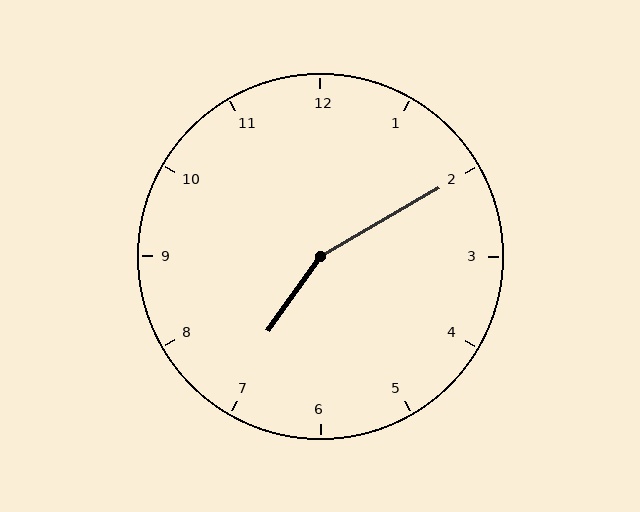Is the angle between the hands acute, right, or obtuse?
It is obtuse.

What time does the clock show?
7:10.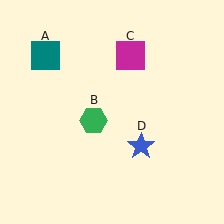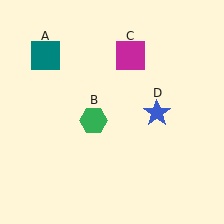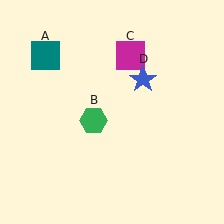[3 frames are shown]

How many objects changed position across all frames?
1 object changed position: blue star (object D).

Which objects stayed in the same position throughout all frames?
Teal square (object A) and green hexagon (object B) and magenta square (object C) remained stationary.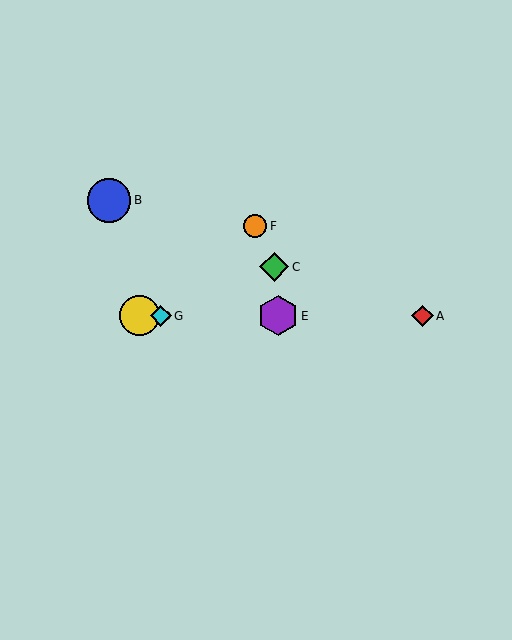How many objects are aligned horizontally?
4 objects (A, D, E, G) are aligned horizontally.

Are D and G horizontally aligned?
Yes, both are at y≈316.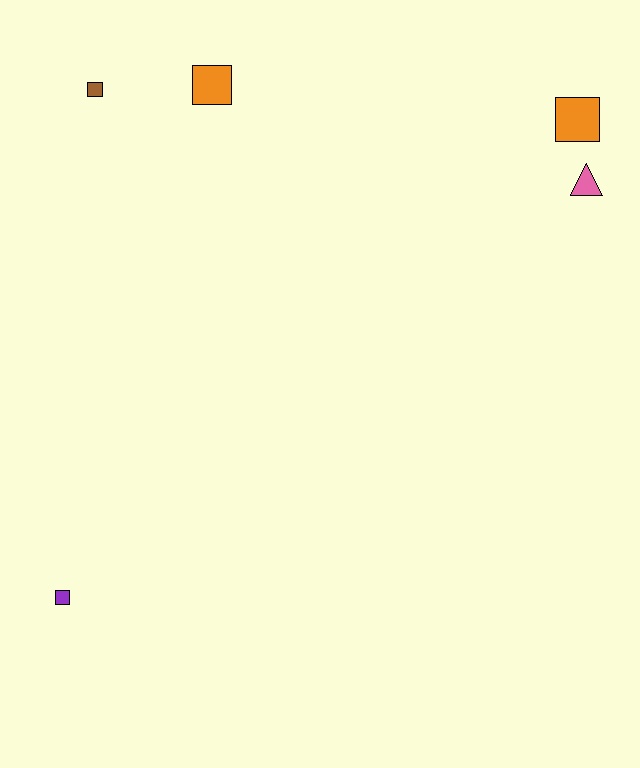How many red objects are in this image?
There are no red objects.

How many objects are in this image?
There are 5 objects.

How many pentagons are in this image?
There are no pentagons.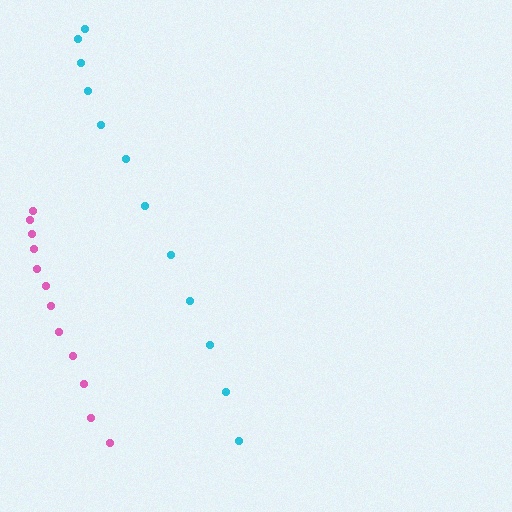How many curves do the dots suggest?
There are 2 distinct paths.